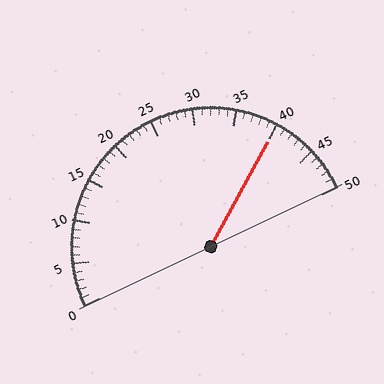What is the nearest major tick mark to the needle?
The nearest major tick mark is 40.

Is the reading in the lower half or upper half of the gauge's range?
The reading is in the upper half of the range (0 to 50).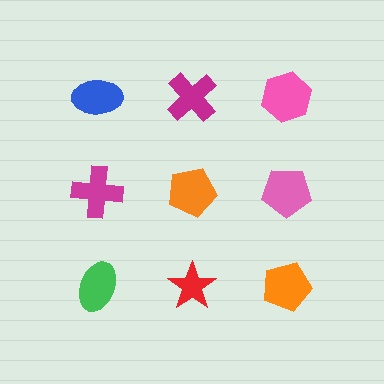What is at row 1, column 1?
A blue ellipse.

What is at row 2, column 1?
A magenta cross.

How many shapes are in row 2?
3 shapes.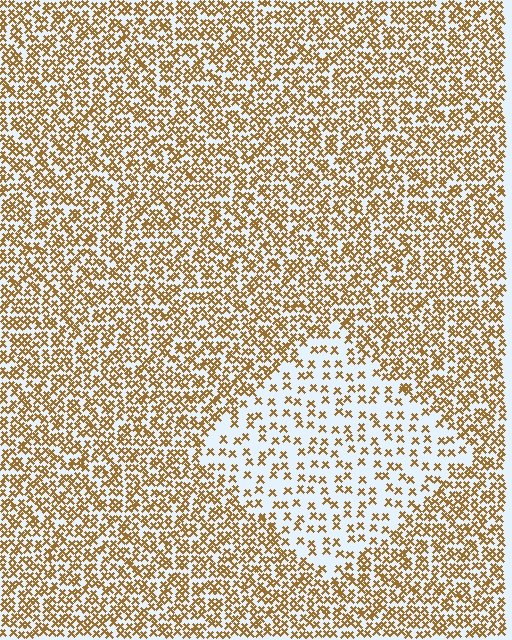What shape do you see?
I see a diamond.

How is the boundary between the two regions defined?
The boundary is defined by a change in element density (approximately 2.4x ratio). All elements are the same color, size, and shape.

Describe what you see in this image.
The image contains small brown elements arranged at two different densities. A diamond-shaped region is visible where the elements are less densely packed than the surrounding area.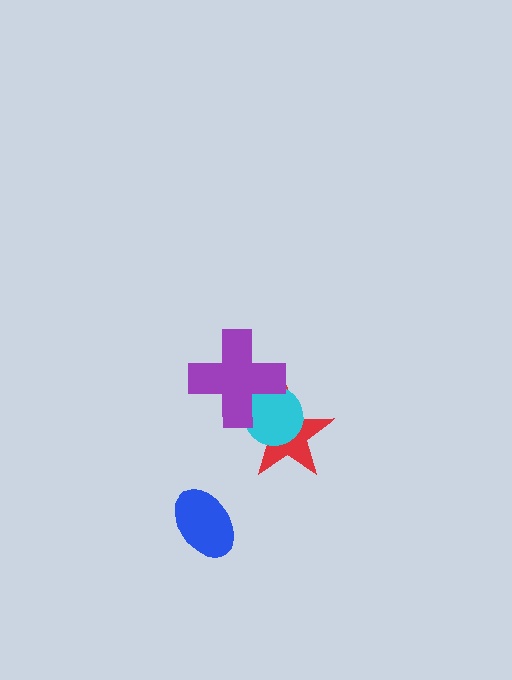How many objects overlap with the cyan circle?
2 objects overlap with the cyan circle.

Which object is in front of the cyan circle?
The purple cross is in front of the cyan circle.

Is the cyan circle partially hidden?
Yes, it is partially covered by another shape.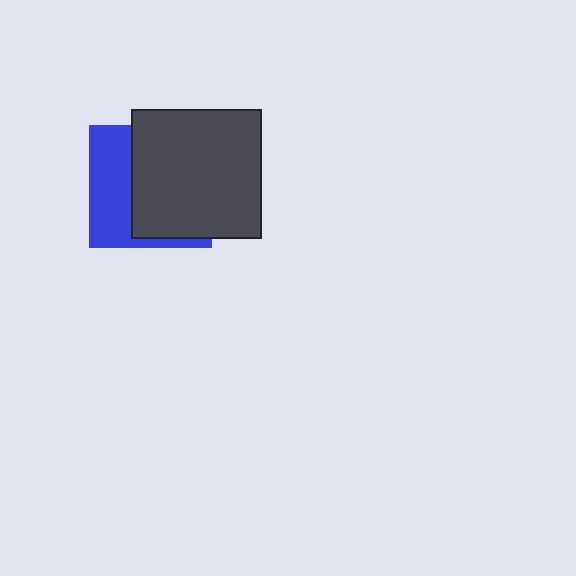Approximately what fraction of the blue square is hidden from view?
Roughly 61% of the blue square is hidden behind the dark gray square.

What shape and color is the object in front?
The object in front is a dark gray square.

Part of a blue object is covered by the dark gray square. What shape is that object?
It is a square.